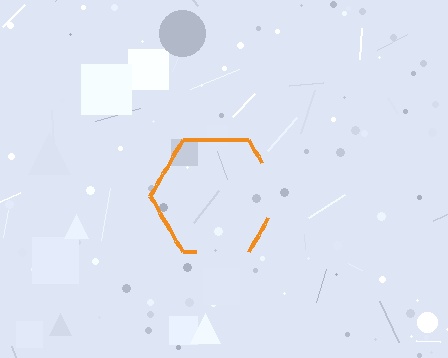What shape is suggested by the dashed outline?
The dashed outline suggests a hexagon.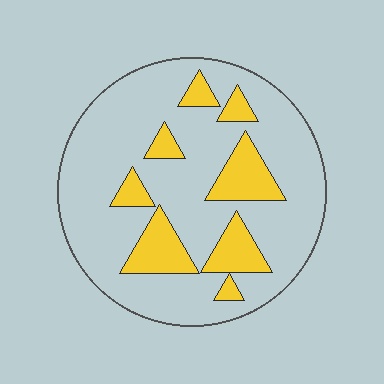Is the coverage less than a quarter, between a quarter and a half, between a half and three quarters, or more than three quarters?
Less than a quarter.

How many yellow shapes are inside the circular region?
8.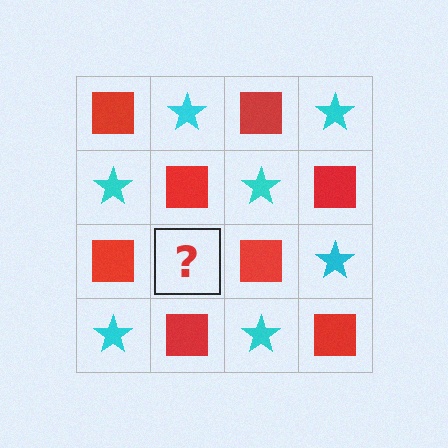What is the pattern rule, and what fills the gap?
The rule is that it alternates red square and cyan star in a checkerboard pattern. The gap should be filled with a cyan star.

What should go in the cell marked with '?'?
The missing cell should contain a cyan star.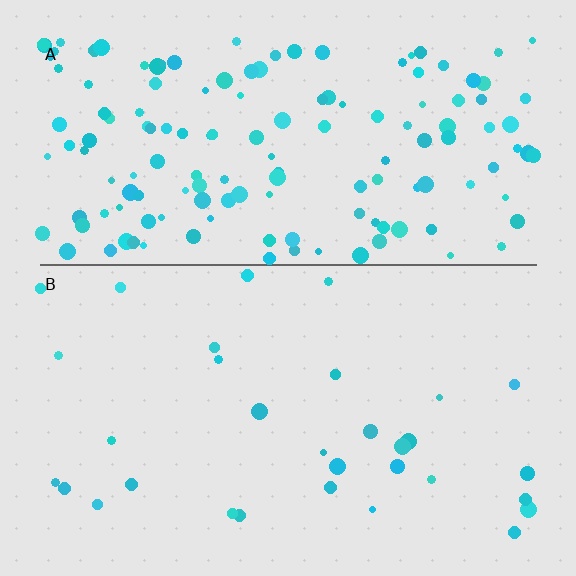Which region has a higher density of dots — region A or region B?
A (the top).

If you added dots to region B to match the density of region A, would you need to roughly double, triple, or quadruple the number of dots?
Approximately quadruple.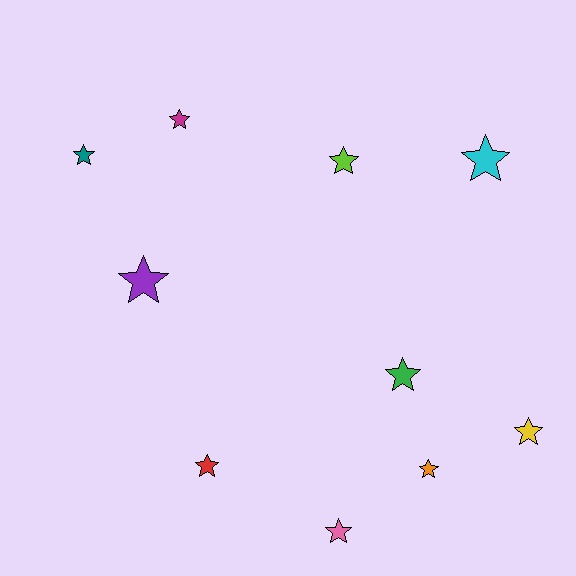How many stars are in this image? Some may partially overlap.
There are 10 stars.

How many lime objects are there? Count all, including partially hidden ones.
There is 1 lime object.